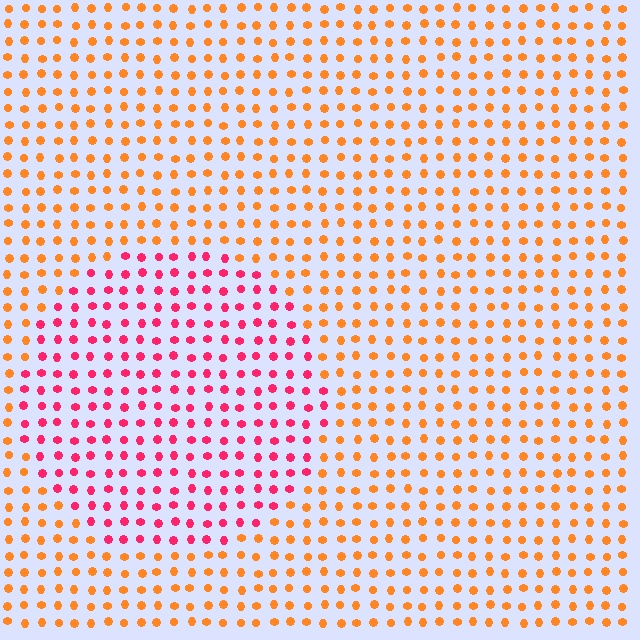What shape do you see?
I see a circle.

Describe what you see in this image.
The image is filled with small orange elements in a uniform arrangement. A circle-shaped region is visible where the elements are tinted to a slightly different hue, forming a subtle color boundary.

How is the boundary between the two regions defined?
The boundary is defined purely by a slight shift in hue (about 47 degrees). Spacing, size, and orientation are identical on both sides.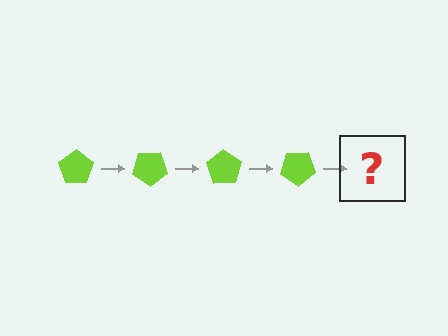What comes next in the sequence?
The next element should be a lime pentagon rotated 140 degrees.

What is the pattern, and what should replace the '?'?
The pattern is that the pentagon rotates 35 degrees each step. The '?' should be a lime pentagon rotated 140 degrees.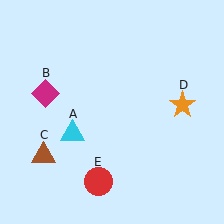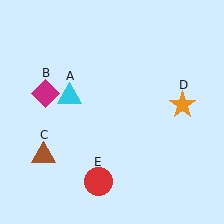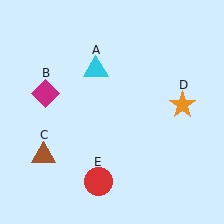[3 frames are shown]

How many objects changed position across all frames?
1 object changed position: cyan triangle (object A).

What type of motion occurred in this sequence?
The cyan triangle (object A) rotated clockwise around the center of the scene.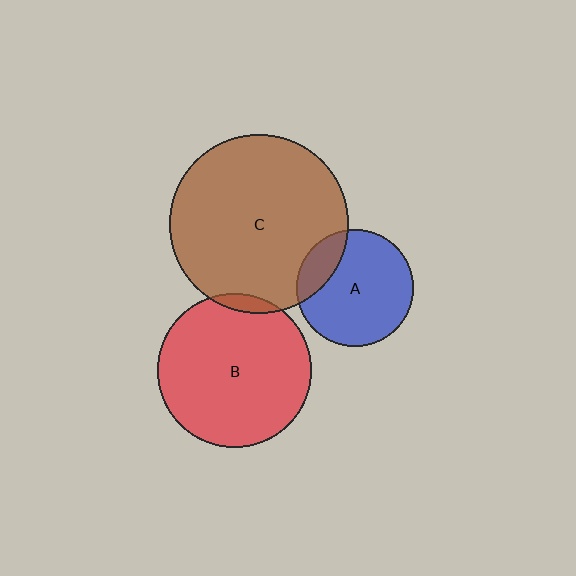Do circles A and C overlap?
Yes.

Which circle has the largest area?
Circle C (brown).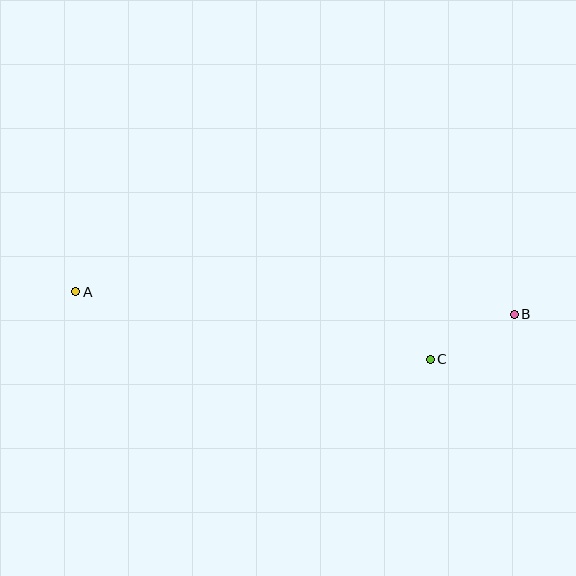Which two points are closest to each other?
Points B and C are closest to each other.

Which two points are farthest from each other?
Points A and B are farthest from each other.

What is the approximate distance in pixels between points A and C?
The distance between A and C is approximately 361 pixels.